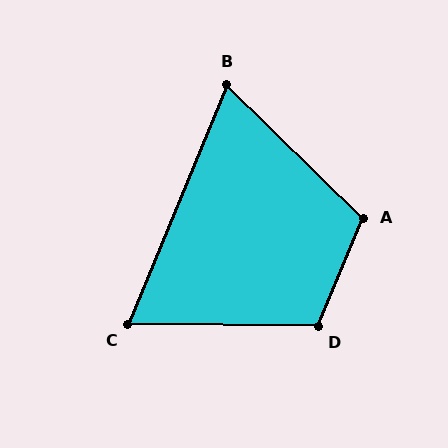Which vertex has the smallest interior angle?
B, at approximately 68 degrees.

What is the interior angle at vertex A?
Approximately 112 degrees (obtuse).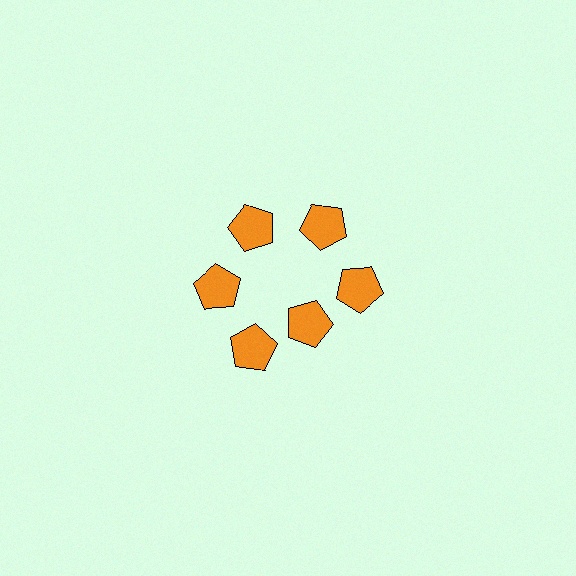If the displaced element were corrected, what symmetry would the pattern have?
It would have 6-fold rotational symmetry — the pattern would map onto itself every 60 degrees.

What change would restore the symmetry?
The symmetry would be restored by moving it outward, back onto the ring so that all 6 pentagons sit at equal angles and equal distance from the center.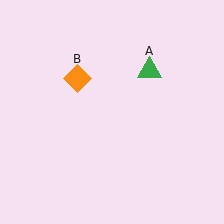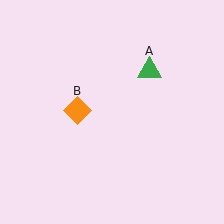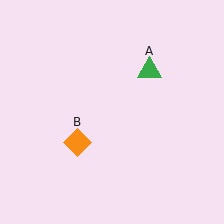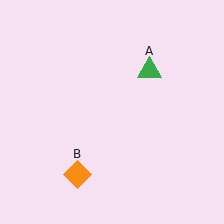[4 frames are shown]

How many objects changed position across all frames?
1 object changed position: orange diamond (object B).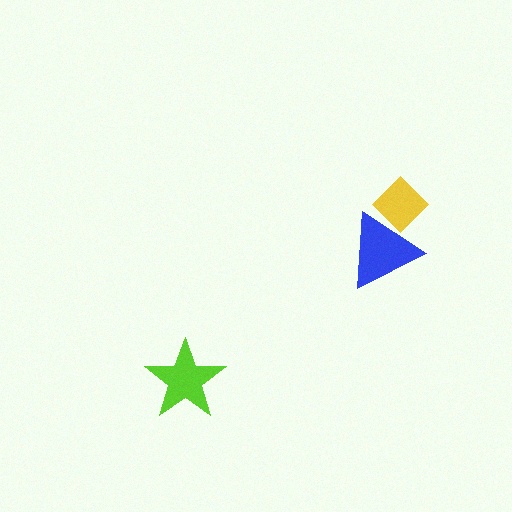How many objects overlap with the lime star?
0 objects overlap with the lime star.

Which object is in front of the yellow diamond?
The blue triangle is in front of the yellow diamond.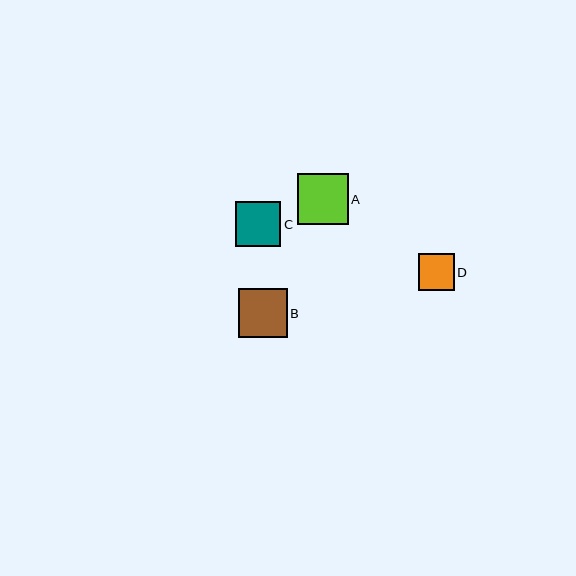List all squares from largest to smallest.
From largest to smallest: A, B, C, D.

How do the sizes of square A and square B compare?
Square A and square B are approximately the same size.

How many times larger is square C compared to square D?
Square C is approximately 1.2 times the size of square D.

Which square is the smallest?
Square D is the smallest with a size of approximately 36 pixels.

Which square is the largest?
Square A is the largest with a size of approximately 50 pixels.